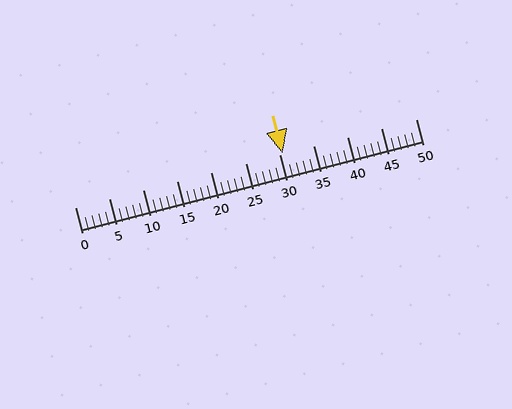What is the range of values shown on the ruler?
The ruler shows values from 0 to 50.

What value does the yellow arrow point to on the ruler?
The yellow arrow points to approximately 30.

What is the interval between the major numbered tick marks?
The major tick marks are spaced 5 units apart.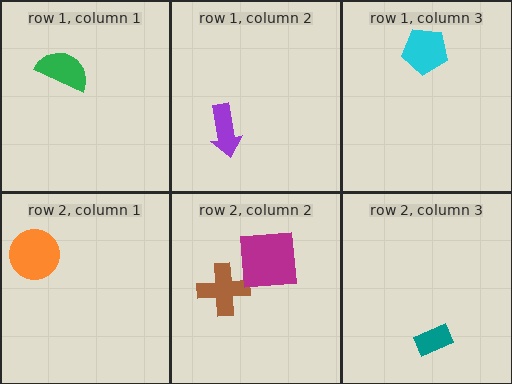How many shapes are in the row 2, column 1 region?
1.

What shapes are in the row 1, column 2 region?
The purple arrow.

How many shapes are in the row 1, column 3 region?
1.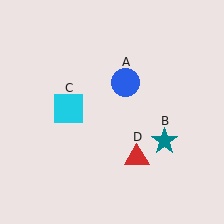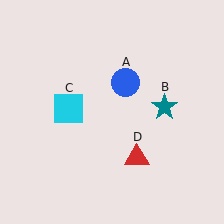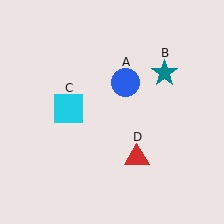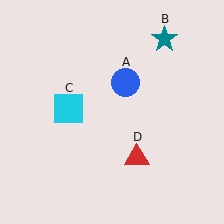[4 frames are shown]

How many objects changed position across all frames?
1 object changed position: teal star (object B).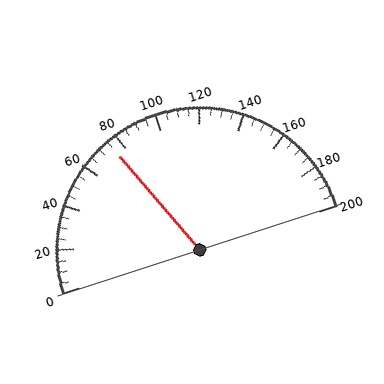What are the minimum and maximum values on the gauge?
The gauge ranges from 0 to 200.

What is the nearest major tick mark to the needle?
The nearest major tick mark is 80.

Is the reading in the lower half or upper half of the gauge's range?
The reading is in the lower half of the range (0 to 200).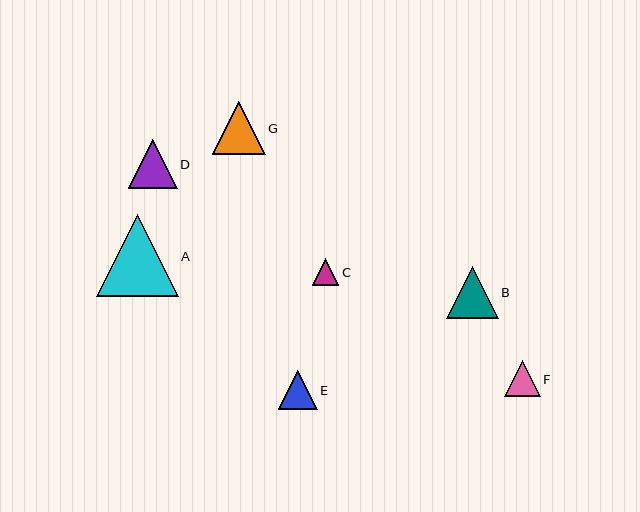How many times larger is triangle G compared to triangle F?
Triangle G is approximately 1.5 times the size of triangle F.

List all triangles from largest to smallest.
From largest to smallest: A, G, B, D, E, F, C.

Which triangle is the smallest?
Triangle C is the smallest with a size of approximately 27 pixels.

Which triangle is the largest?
Triangle A is the largest with a size of approximately 82 pixels.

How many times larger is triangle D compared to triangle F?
Triangle D is approximately 1.4 times the size of triangle F.